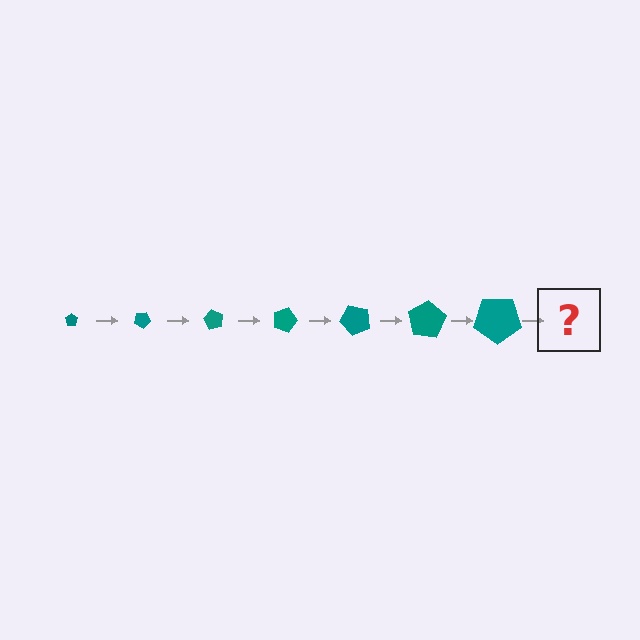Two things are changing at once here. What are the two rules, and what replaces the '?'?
The two rules are that the pentagon grows larger each step and it rotates 30 degrees each step. The '?' should be a pentagon, larger than the previous one and rotated 210 degrees from the start.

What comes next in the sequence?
The next element should be a pentagon, larger than the previous one and rotated 210 degrees from the start.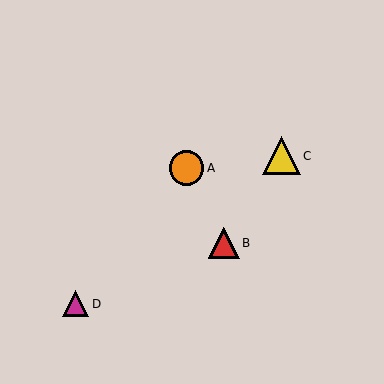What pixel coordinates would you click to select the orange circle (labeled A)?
Click at (187, 168) to select the orange circle A.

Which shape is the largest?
The yellow triangle (labeled C) is the largest.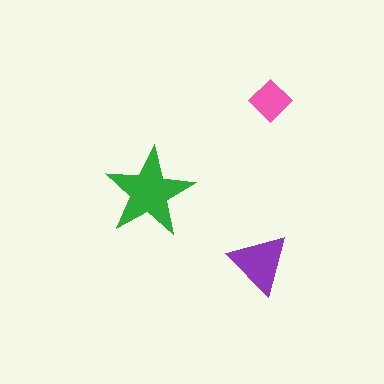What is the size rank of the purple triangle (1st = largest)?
2nd.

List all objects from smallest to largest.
The pink diamond, the purple triangle, the green star.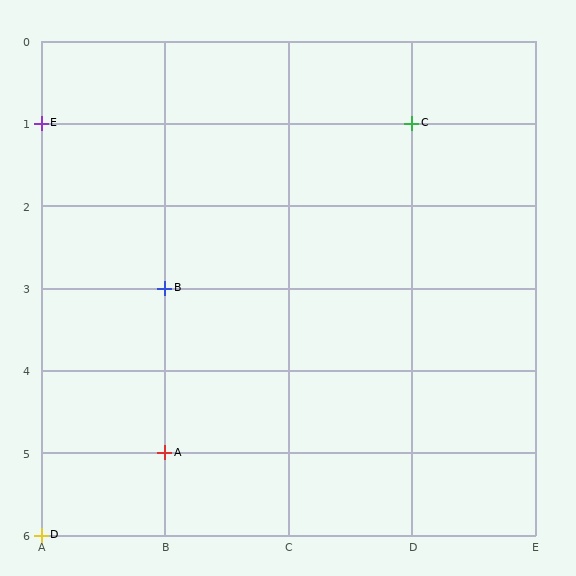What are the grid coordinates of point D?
Point D is at grid coordinates (A, 6).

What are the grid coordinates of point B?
Point B is at grid coordinates (B, 3).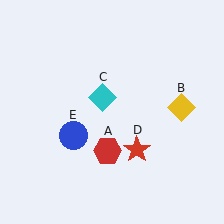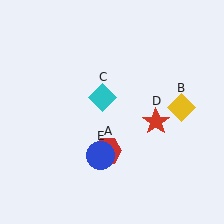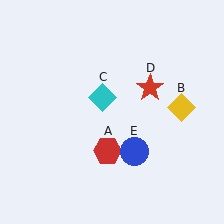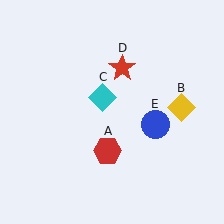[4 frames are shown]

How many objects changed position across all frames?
2 objects changed position: red star (object D), blue circle (object E).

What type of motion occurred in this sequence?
The red star (object D), blue circle (object E) rotated counterclockwise around the center of the scene.